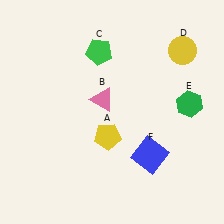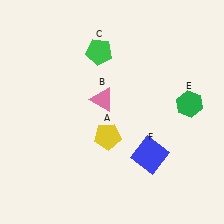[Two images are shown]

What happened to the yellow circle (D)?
The yellow circle (D) was removed in Image 2. It was in the top-right area of Image 1.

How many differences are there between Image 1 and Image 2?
There is 1 difference between the two images.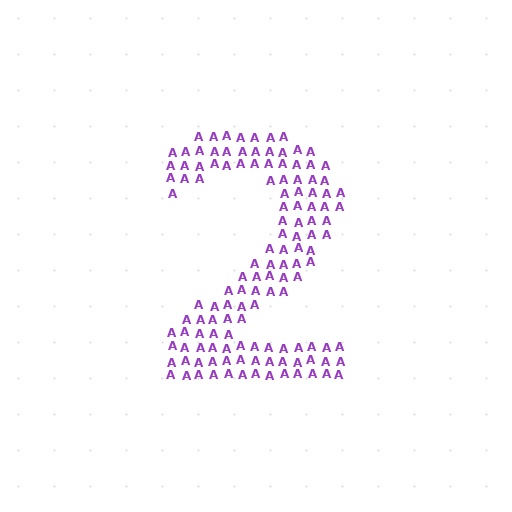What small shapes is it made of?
It is made of small letter A's.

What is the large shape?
The large shape is the digit 2.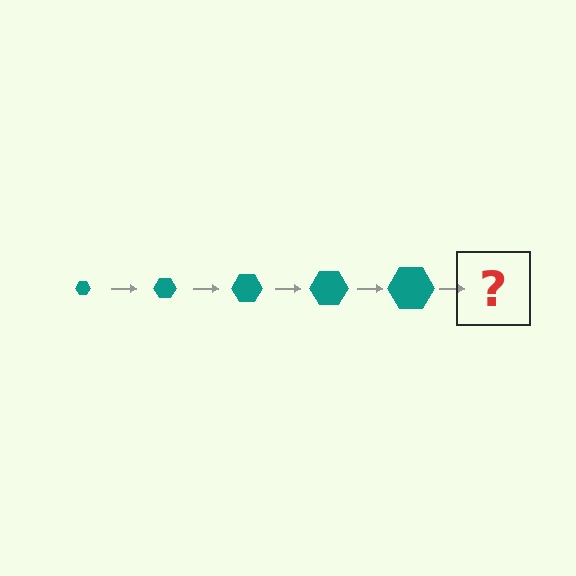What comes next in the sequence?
The next element should be a teal hexagon, larger than the previous one.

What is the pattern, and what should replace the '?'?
The pattern is that the hexagon gets progressively larger each step. The '?' should be a teal hexagon, larger than the previous one.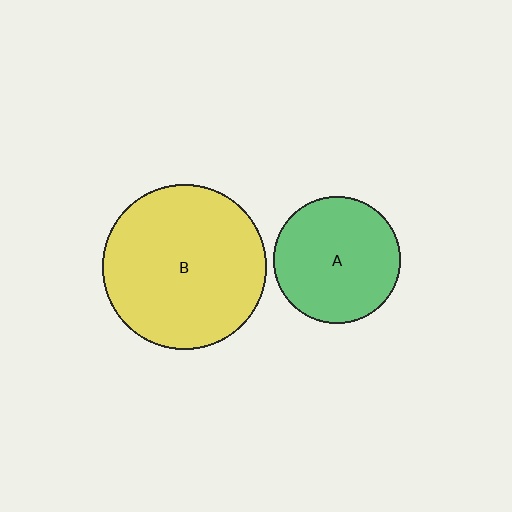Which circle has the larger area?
Circle B (yellow).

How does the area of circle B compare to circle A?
Approximately 1.7 times.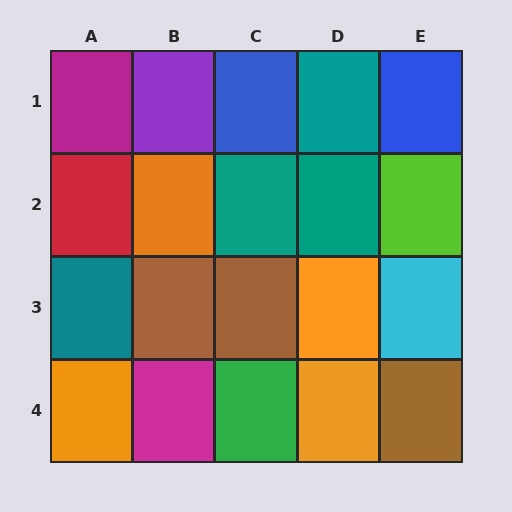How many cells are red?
1 cell is red.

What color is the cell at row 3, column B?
Brown.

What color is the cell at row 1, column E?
Blue.